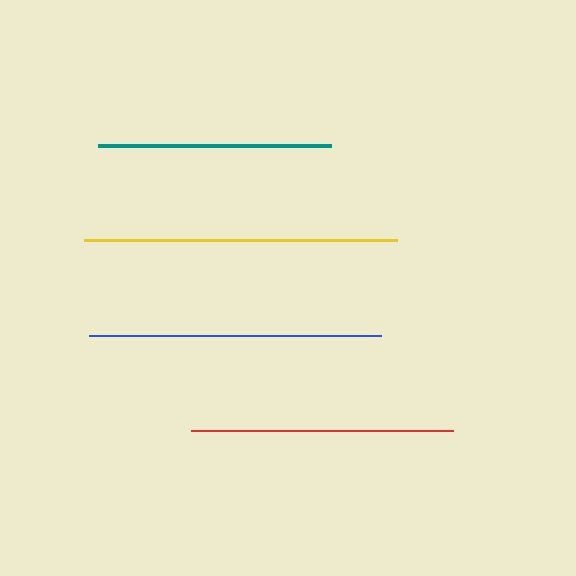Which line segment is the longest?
The yellow line is the longest at approximately 313 pixels.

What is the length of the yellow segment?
The yellow segment is approximately 313 pixels long.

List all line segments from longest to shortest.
From longest to shortest: yellow, blue, red, teal.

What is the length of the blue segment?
The blue segment is approximately 292 pixels long.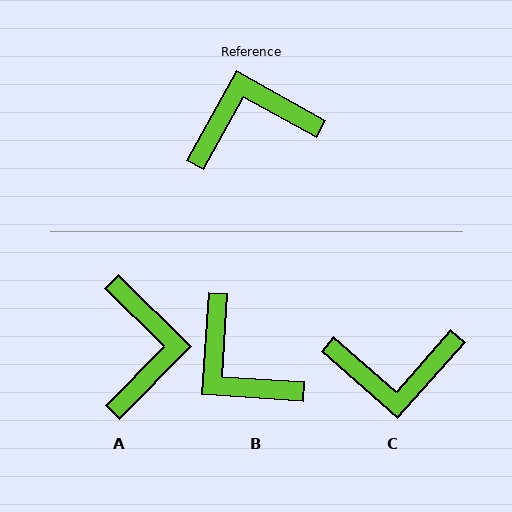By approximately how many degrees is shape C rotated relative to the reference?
Approximately 168 degrees counter-clockwise.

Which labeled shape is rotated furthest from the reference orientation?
C, about 168 degrees away.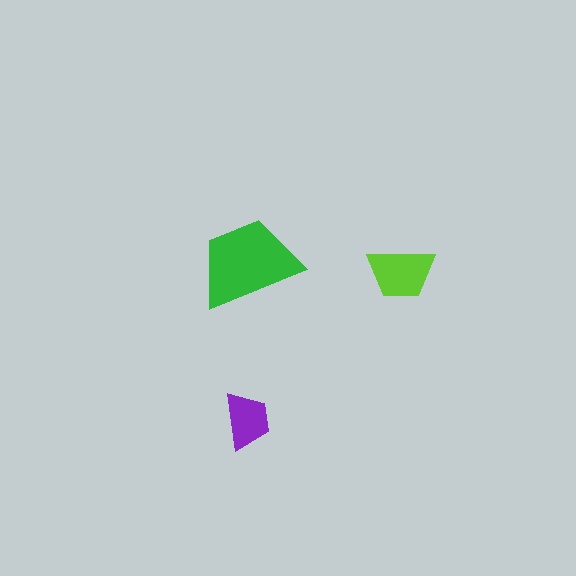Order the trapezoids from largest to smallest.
the green one, the lime one, the purple one.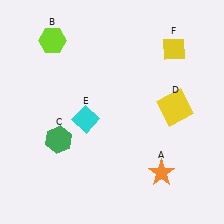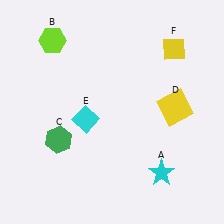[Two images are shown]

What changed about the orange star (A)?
In Image 1, A is orange. In Image 2, it changed to cyan.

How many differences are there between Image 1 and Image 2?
There is 1 difference between the two images.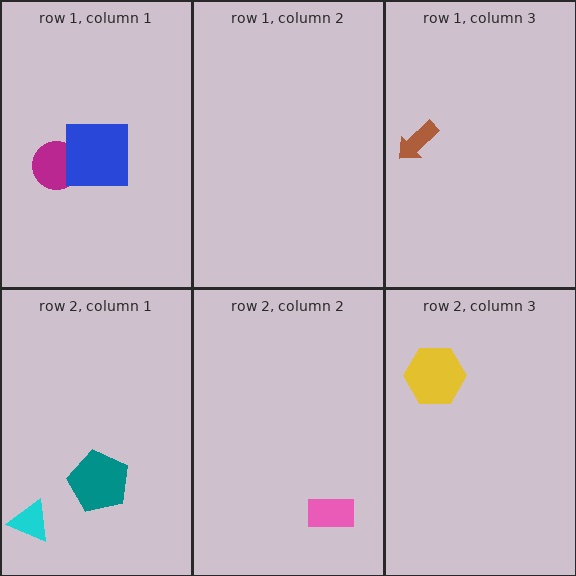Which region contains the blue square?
The row 1, column 1 region.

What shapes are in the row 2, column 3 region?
The yellow hexagon.